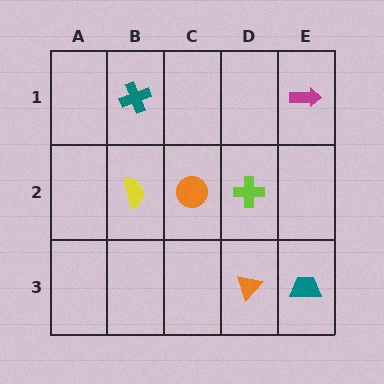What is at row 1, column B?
A teal cross.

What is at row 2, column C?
An orange circle.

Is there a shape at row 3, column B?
No, that cell is empty.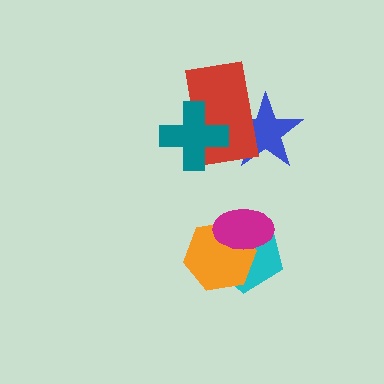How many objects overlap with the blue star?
1 object overlaps with the blue star.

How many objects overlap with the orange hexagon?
2 objects overlap with the orange hexagon.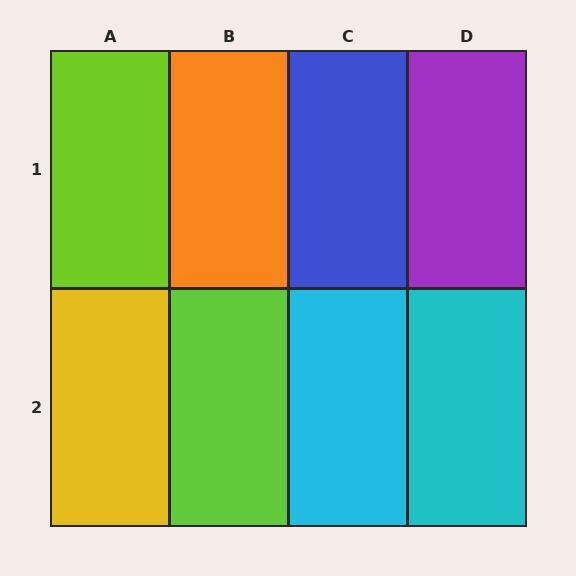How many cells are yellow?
1 cell is yellow.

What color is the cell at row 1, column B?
Orange.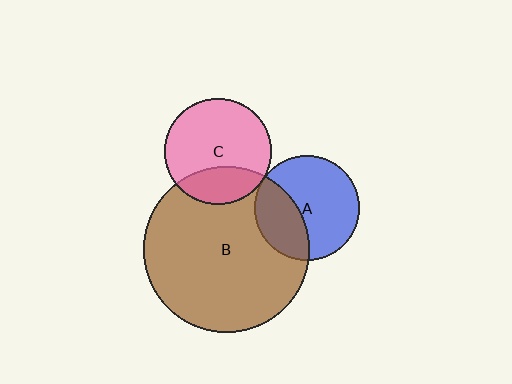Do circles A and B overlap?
Yes.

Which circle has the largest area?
Circle B (brown).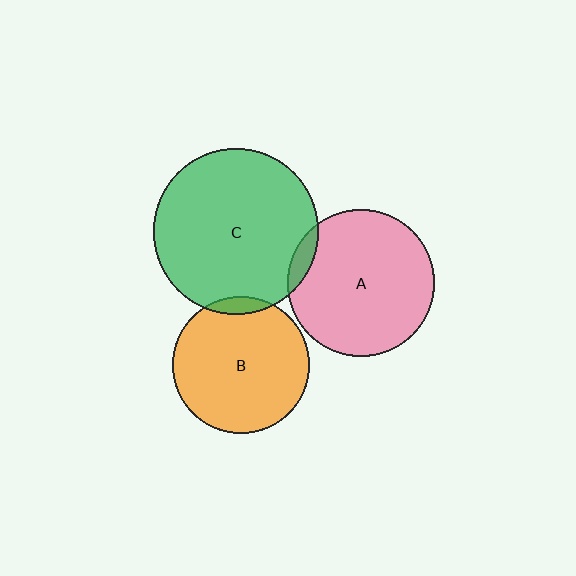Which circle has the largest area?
Circle C (green).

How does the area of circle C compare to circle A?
Approximately 1.3 times.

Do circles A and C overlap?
Yes.